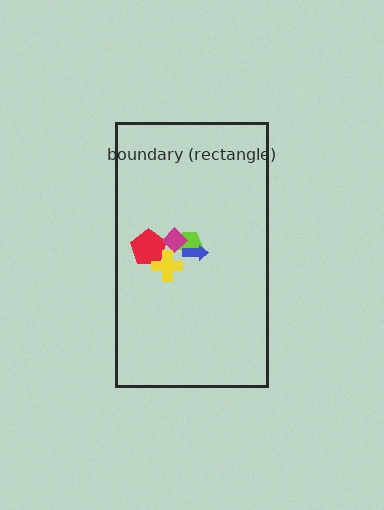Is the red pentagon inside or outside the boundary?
Inside.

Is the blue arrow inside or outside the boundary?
Inside.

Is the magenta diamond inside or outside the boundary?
Inside.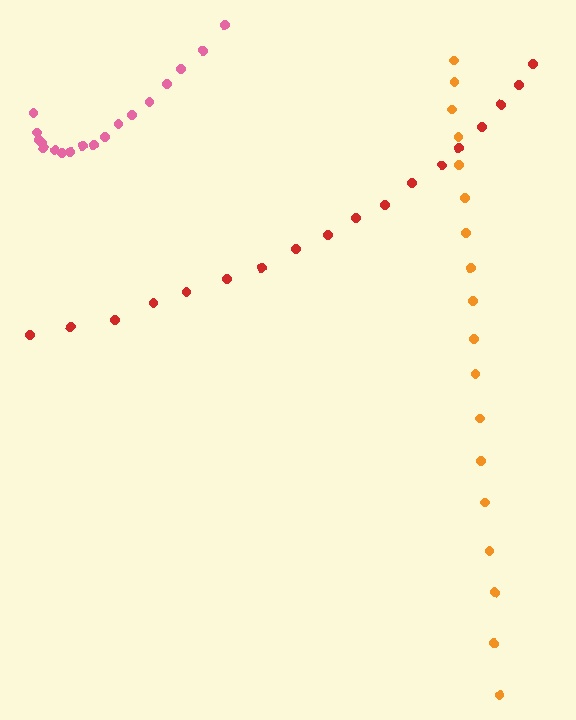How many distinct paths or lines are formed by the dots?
There are 3 distinct paths.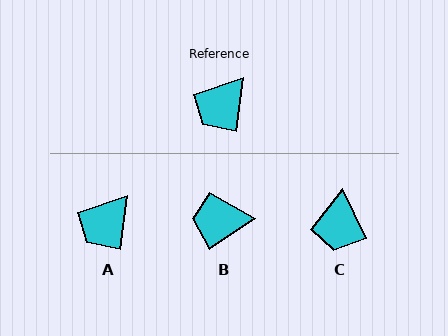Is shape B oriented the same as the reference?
No, it is off by about 49 degrees.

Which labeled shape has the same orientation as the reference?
A.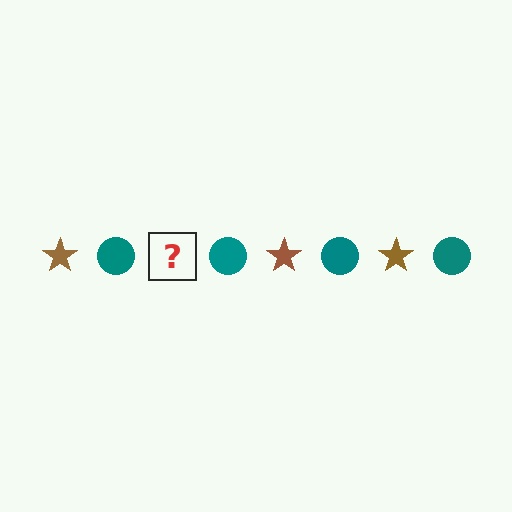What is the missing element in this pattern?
The missing element is a brown star.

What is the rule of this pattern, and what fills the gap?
The rule is that the pattern alternates between brown star and teal circle. The gap should be filled with a brown star.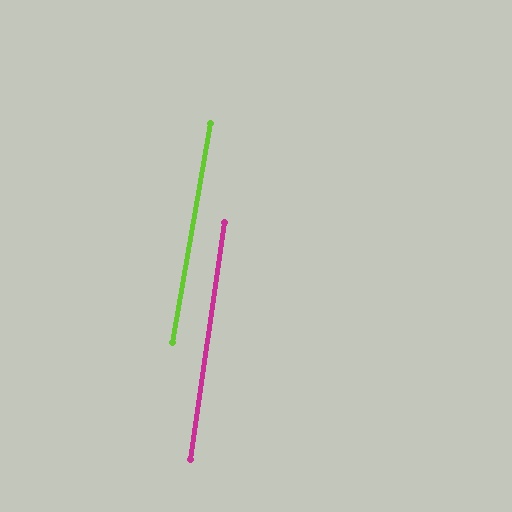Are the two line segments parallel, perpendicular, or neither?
Parallel — their directions differ by only 1.6°.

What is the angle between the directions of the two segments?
Approximately 2 degrees.